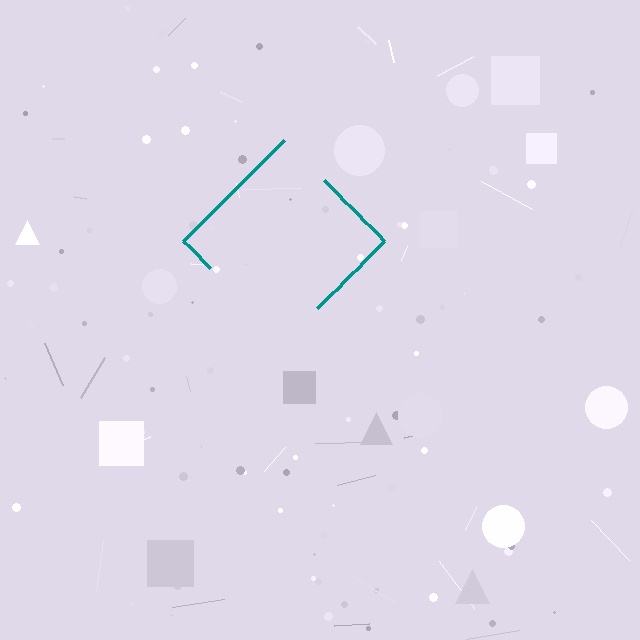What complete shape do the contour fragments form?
The contour fragments form a diamond.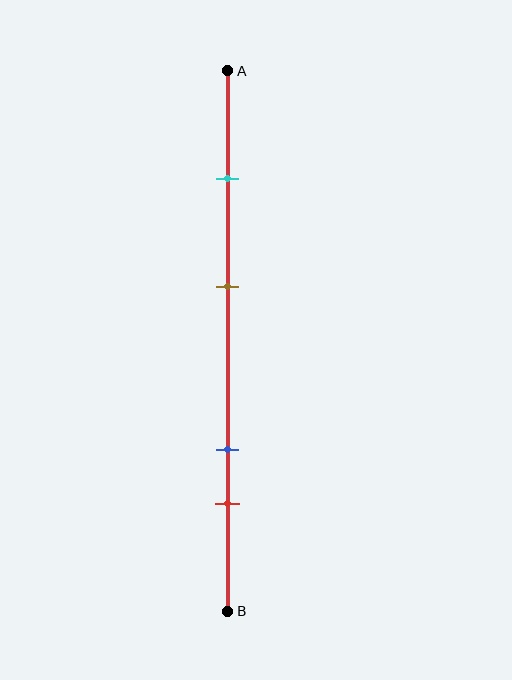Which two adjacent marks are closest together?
The blue and red marks are the closest adjacent pair.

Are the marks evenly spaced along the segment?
No, the marks are not evenly spaced.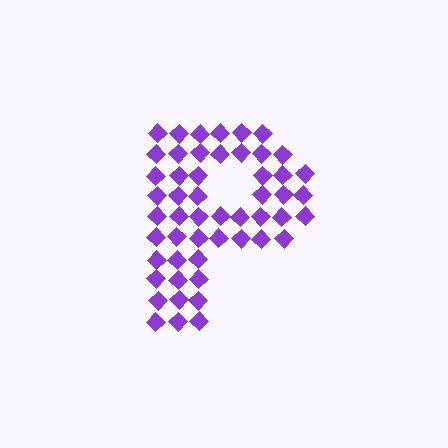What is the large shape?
The large shape is the letter P.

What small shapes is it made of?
It is made of small diamonds.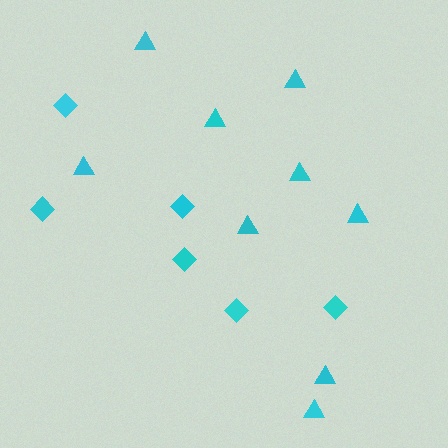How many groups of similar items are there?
There are 2 groups: one group of triangles (9) and one group of diamonds (6).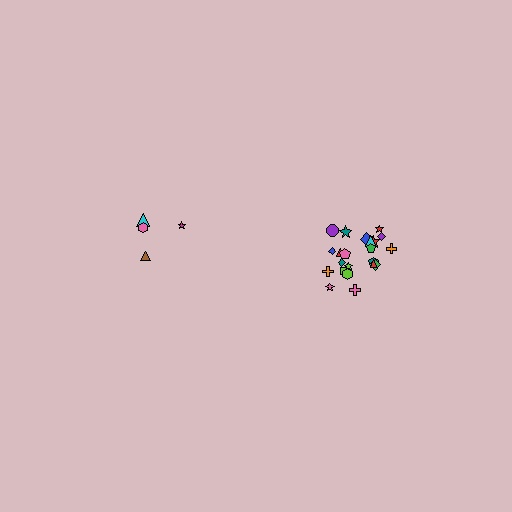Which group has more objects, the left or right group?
The right group.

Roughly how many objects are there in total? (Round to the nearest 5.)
Roughly 25 objects in total.